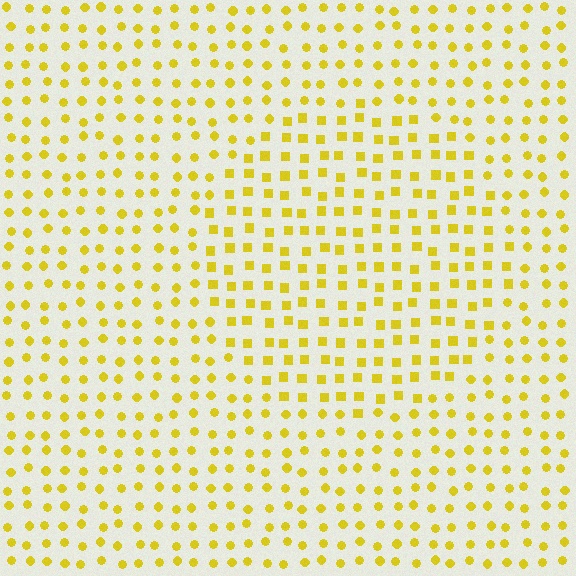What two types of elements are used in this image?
The image uses squares inside the circle region and circles outside it.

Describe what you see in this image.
The image is filled with small yellow elements arranged in a uniform grid. A circle-shaped region contains squares, while the surrounding area contains circles. The boundary is defined purely by the change in element shape.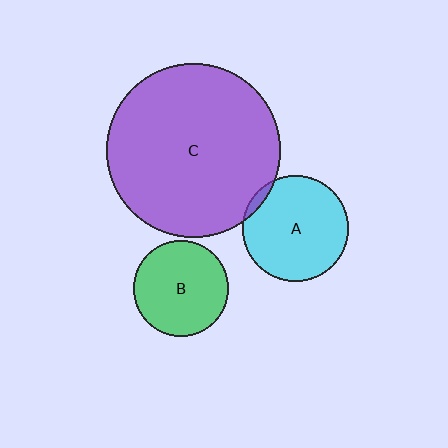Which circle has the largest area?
Circle C (purple).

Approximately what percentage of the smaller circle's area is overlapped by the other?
Approximately 5%.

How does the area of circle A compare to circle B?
Approximately 1.2 times.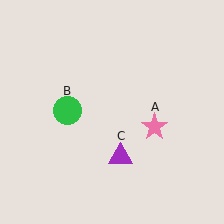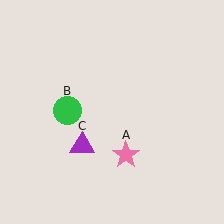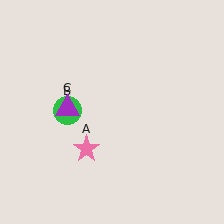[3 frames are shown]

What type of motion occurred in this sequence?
The pink star (object A), purple triangle (object C) rotated clockwise around the center of the scene.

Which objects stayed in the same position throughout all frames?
Green circle (object B) remained stationary.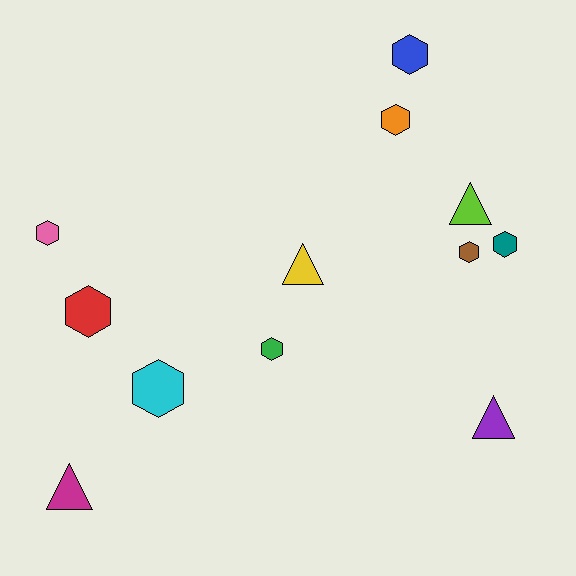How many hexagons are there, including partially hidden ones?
There are 8 hexagons.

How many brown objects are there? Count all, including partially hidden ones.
There is 1 brown object.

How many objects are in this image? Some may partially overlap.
There are 12 objects.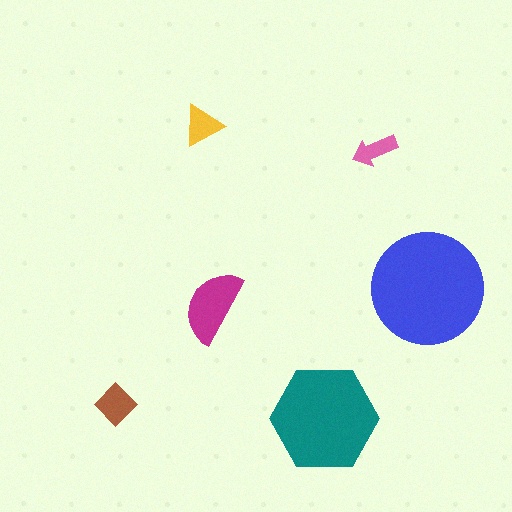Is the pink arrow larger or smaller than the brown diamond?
Smaller.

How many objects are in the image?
There are 6 objects in the image.